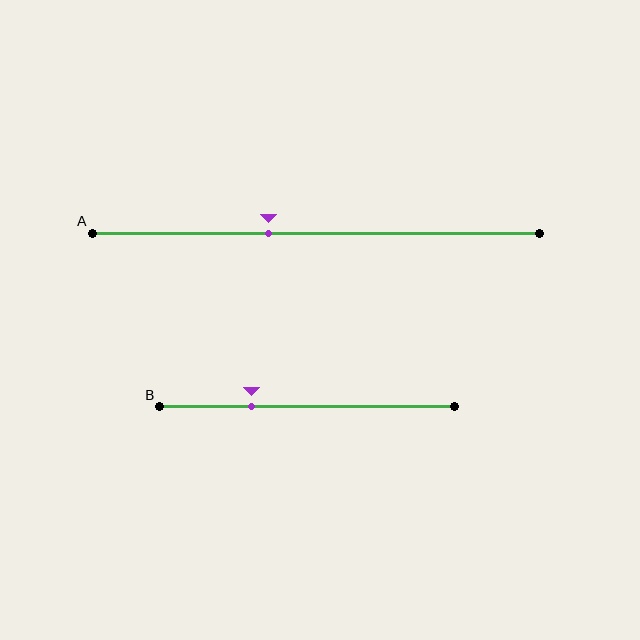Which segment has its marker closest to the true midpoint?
Segment A has its marker closest to the true midpoint.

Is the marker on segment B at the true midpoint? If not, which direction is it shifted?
No, the marker on segment B is shifted to the left by about 19% of the segment length.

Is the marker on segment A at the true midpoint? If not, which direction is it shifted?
No, the marker on segment A is shifted to the left by about 10% of the segment length.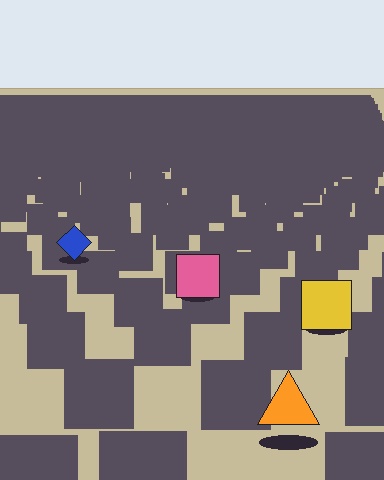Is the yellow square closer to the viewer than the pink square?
Yes. The yellow square is closer — you can tell from the texture gradient: the ground texture is coarser near it.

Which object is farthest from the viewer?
The blue diamond is farthest from the viewer. It appears smaller and the ground texture around it is denser.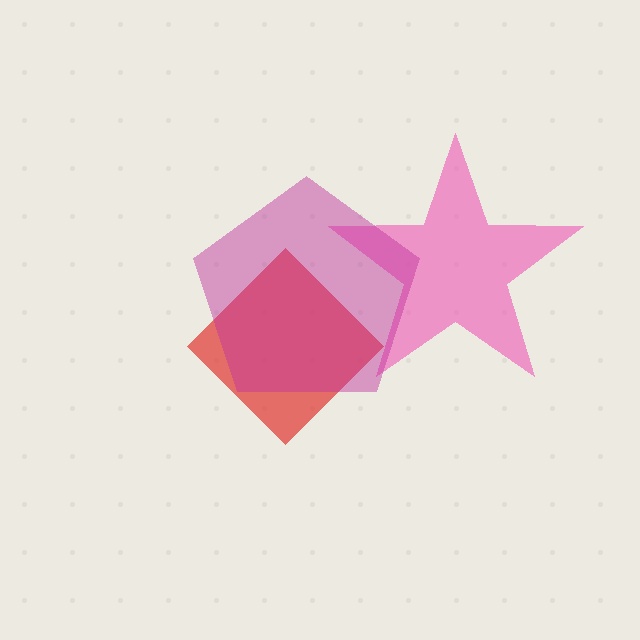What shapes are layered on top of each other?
The layered shapes are: a pink star, a red diamond, a magenta pentagon.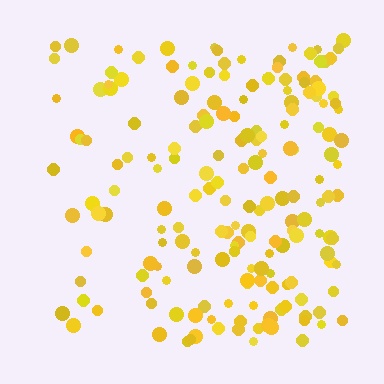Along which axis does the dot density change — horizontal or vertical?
Horizontal.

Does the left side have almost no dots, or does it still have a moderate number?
Still a moderate number, just noticeably fewer than the right.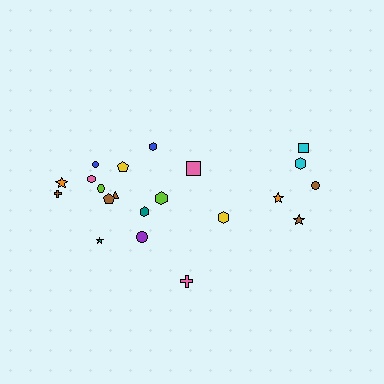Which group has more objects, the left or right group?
The left group.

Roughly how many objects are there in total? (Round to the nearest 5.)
Roughly 20 objects in total.